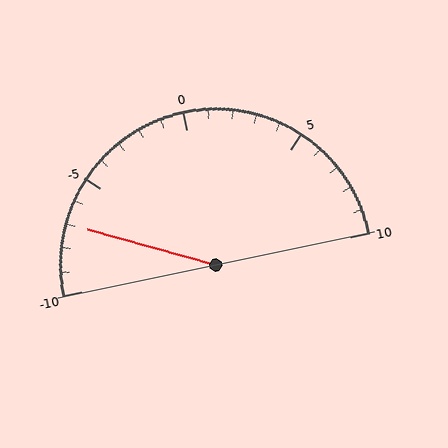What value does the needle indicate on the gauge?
The needle indicates approximately -7.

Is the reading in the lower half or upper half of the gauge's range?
The reading is in the lower half of the range (-10 to 10).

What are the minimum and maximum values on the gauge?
The gauge ranges from -10 to 10.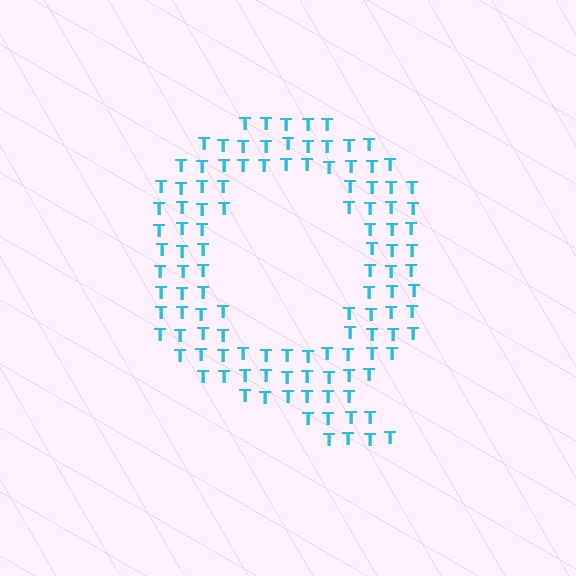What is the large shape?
The large shape is the letter Q.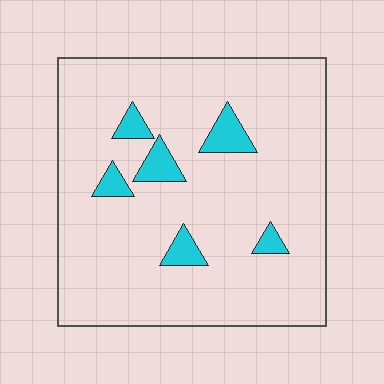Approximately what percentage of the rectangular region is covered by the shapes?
Approximately 10%.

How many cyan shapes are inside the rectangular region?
6.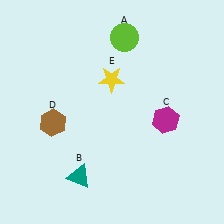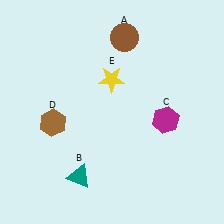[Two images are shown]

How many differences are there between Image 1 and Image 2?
There is 1 difference between the two images.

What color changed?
The circle (A) changed from lime in Image 1 to brown in Image 2.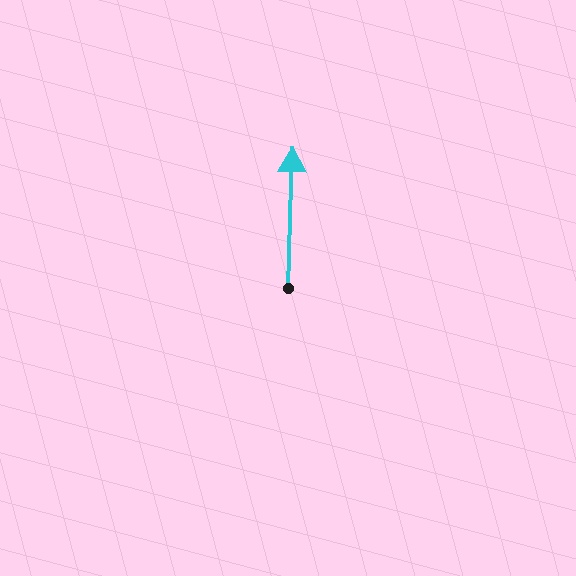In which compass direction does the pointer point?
North.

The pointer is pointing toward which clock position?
Roughly 12 o'clock.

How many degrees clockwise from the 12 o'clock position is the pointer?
Approximately 2 degrees.